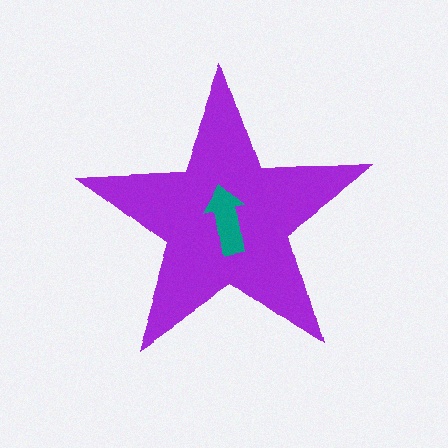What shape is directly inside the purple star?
The teal arrow.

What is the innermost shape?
The teal arrow.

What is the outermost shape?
The purple star.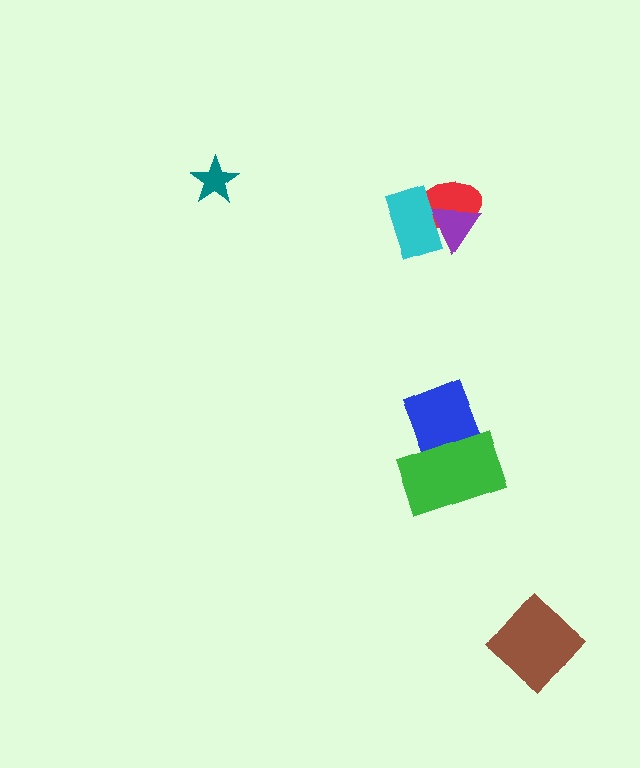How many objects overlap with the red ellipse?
2 objects overlap with the red ellipse.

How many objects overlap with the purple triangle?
2 objects overlap with the purple triangle.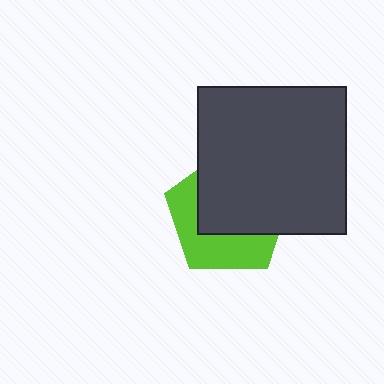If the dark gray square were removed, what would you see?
You would see the complete lime pentagon.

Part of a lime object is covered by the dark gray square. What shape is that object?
It is a pentagon.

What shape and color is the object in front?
The object in front is a dark gray square.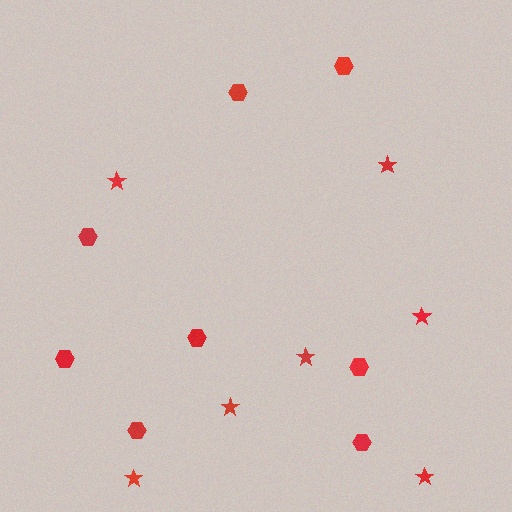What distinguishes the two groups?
There are 2 groups: one group of stars (7) and one group of hexagons (8).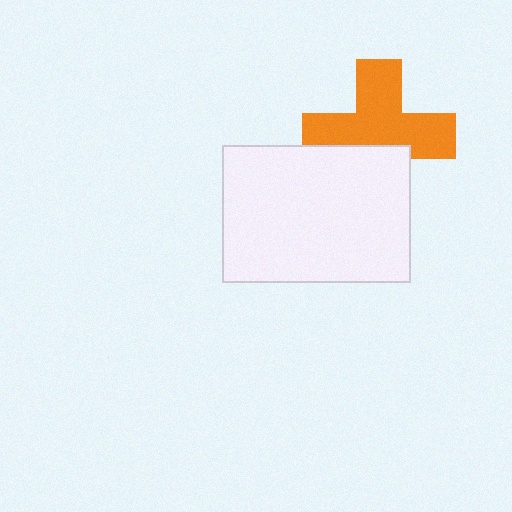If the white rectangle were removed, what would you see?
You would see the complete orange cross.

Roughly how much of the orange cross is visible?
Most of it is visible (roughly 67%).